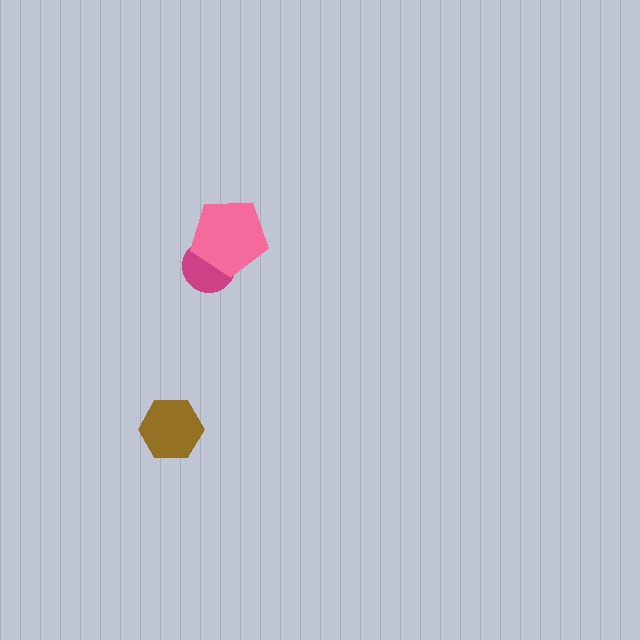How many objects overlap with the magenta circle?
1 object overlaps with the magenta circle.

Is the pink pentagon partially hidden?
No, no other shape covers it.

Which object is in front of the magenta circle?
The pink pentagon is in front of the magenta circle.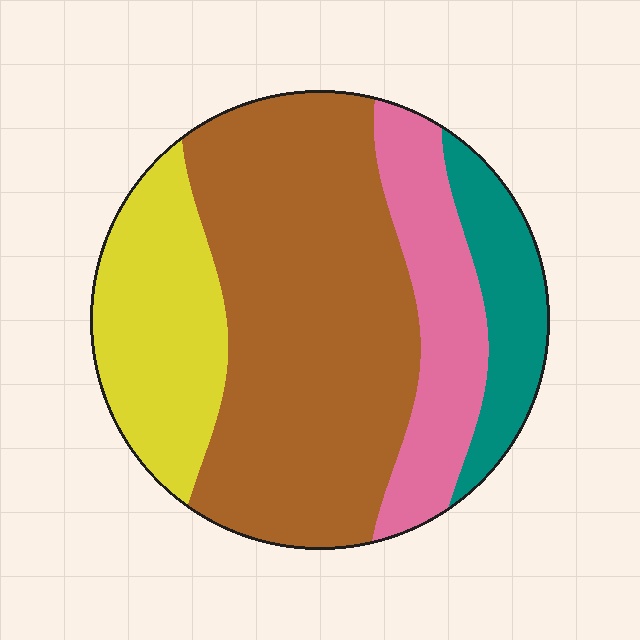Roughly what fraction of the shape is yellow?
Yellow covers around 20% of the shape.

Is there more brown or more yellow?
Brown.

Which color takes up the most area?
Brown, at roughly 50%.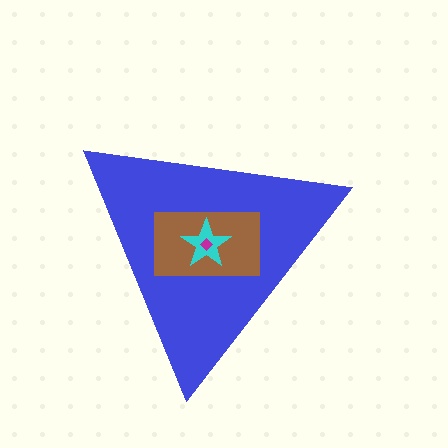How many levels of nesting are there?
4.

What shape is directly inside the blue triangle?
The brown rectangle.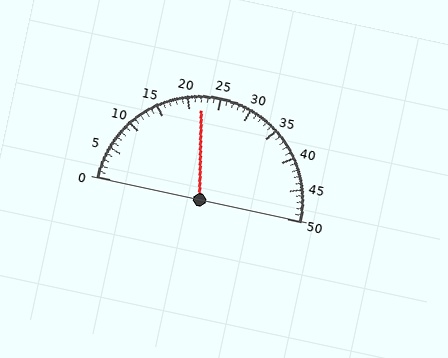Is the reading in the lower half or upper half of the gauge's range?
The reading is in the lower half of the range (0 to 50).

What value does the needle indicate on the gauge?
The needle indicates approximately 22.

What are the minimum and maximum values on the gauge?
The gauge ranges from 0 to 50.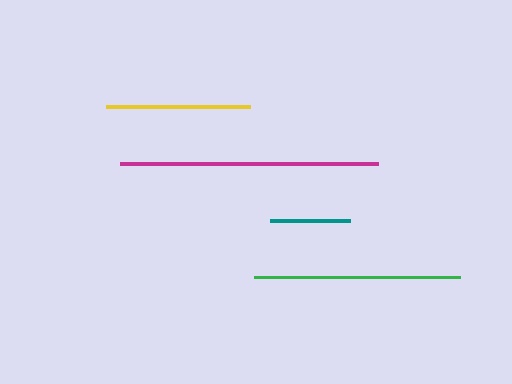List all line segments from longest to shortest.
From longest to shortest: magenta, green, yellow, teal.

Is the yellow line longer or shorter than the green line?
The green line is longer than the yellow line.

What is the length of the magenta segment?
The magenta segment is approximately 258 pixels long.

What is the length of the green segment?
The green segment is approximately 206 pixels long.